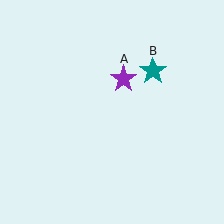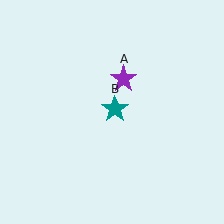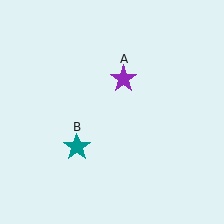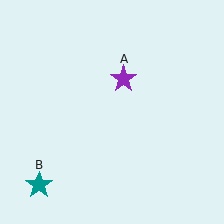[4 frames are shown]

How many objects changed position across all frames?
1 object changed position: teal star (object B).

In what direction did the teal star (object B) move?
The teal star (object B) moved down and to the left.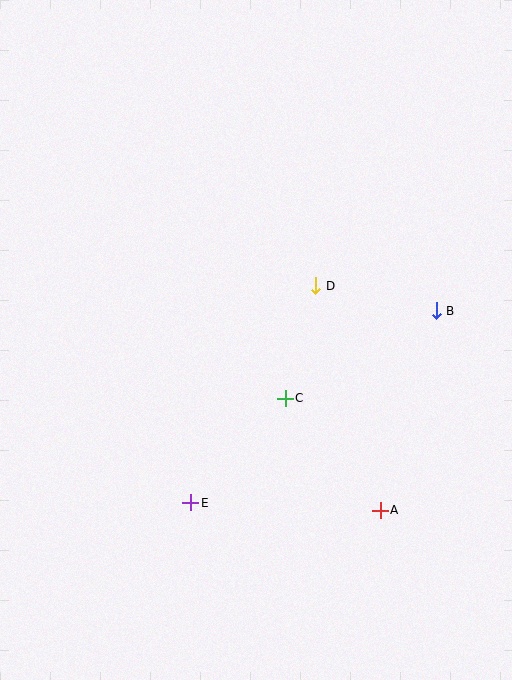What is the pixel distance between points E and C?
The distance between E and C is 141 pixels.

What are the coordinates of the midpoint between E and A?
The midpoint between E and A is at (285, 507).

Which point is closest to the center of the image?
Point C at (285, 398) is closest to the center.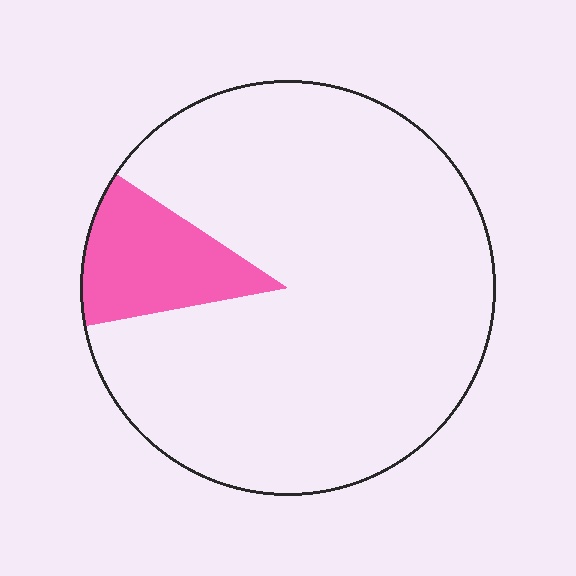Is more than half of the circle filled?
No.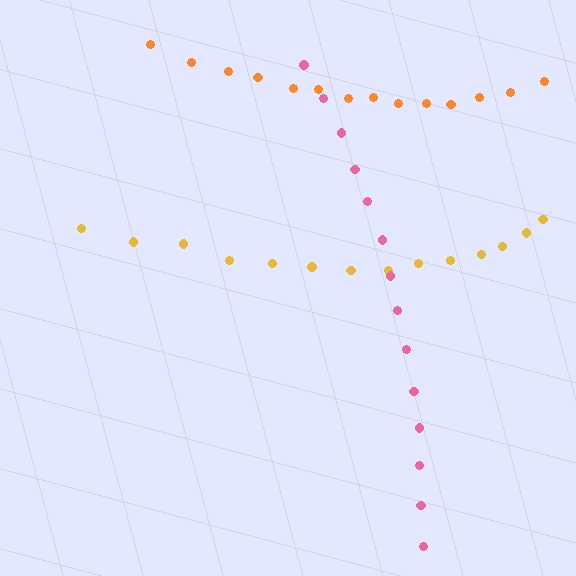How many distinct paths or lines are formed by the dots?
There are 3 distinct paths.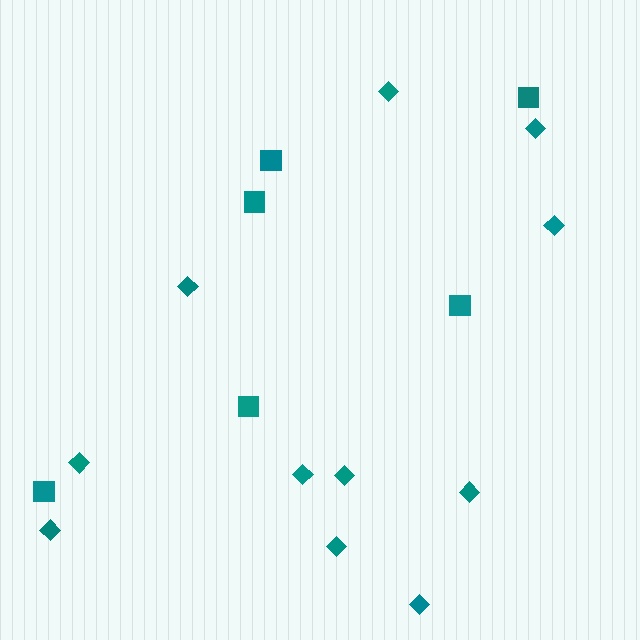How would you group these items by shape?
There are 2 groups: one group of diamonds (11) and one group of squares (6).